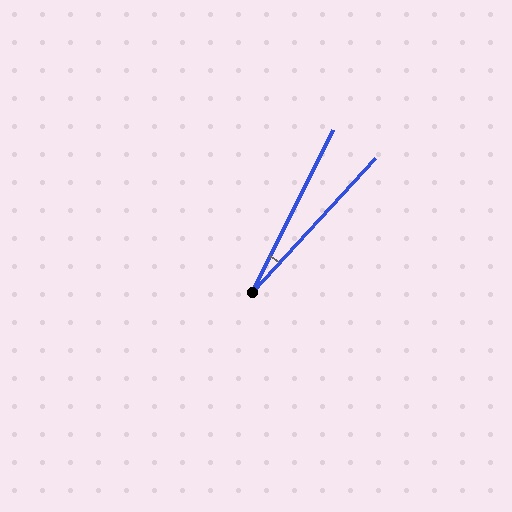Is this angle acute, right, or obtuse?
It is acute.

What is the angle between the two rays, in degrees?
Approximately 16 degrees.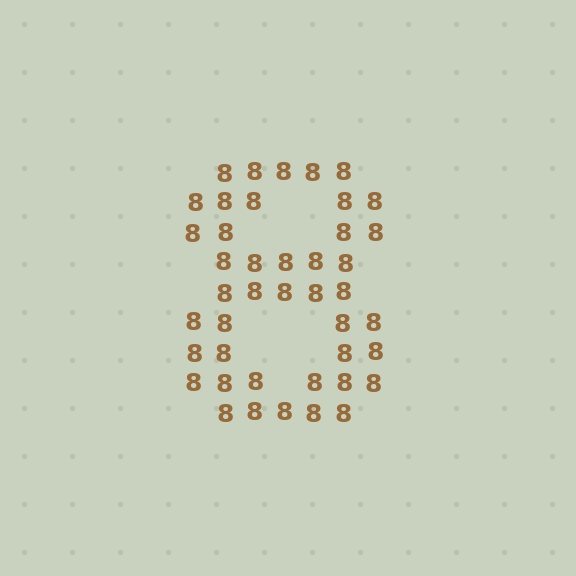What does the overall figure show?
The overall figure shows the digit 8.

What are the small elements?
The small elements are digit 8's.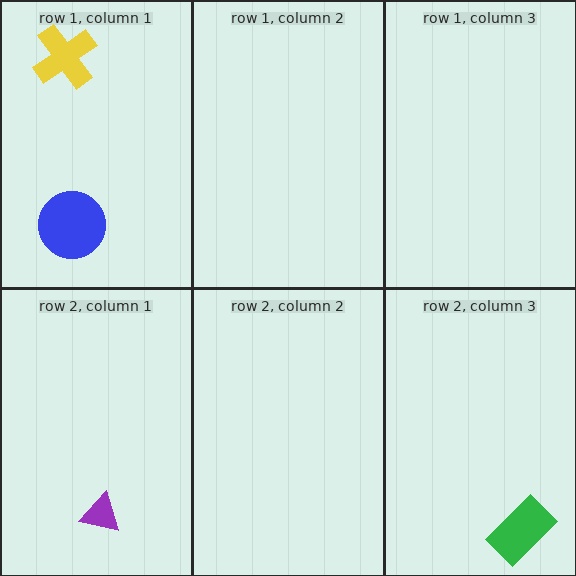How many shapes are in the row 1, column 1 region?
2.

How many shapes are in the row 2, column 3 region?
1.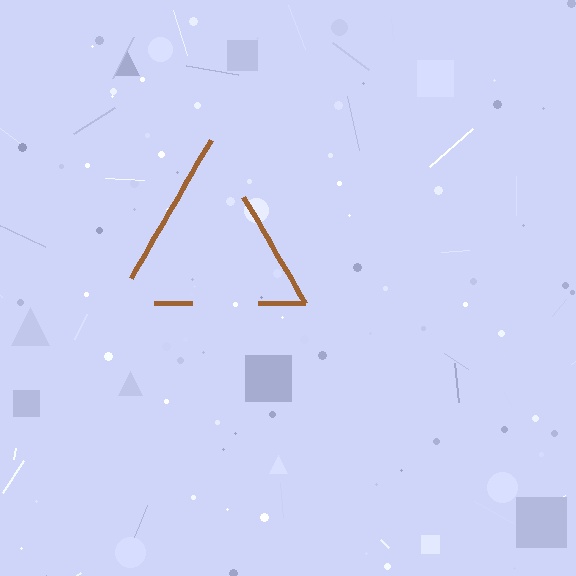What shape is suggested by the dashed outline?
The dashed outline suggests a triangle.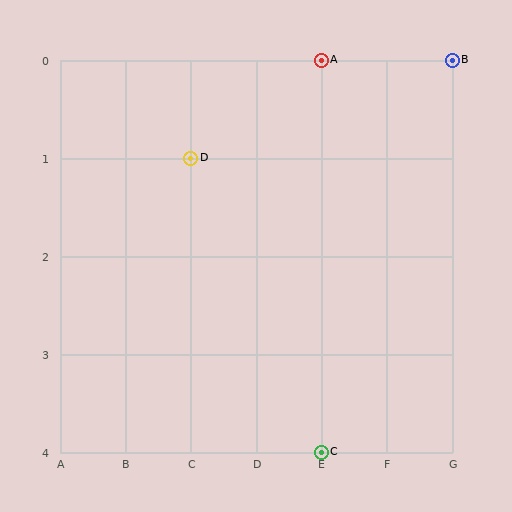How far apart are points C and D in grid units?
Points C and D are 2 columns and 3 rows apart (about 3.6 grid units diagonally).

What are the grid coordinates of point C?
Point C is at grid coordinates (E, 4).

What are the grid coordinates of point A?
Point A is at grid coordinates (E, 0).